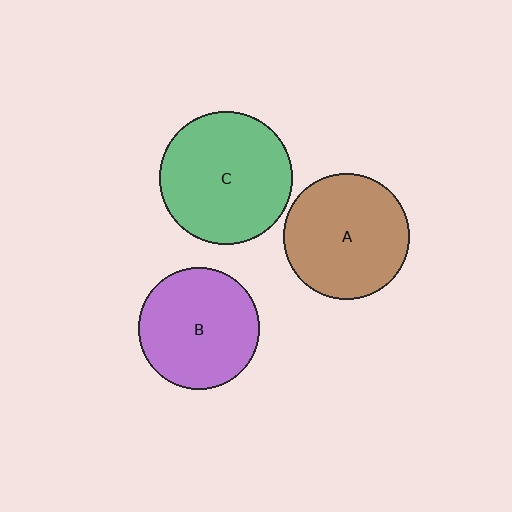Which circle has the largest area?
Circle C (green).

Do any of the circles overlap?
No, none of the circles overlap.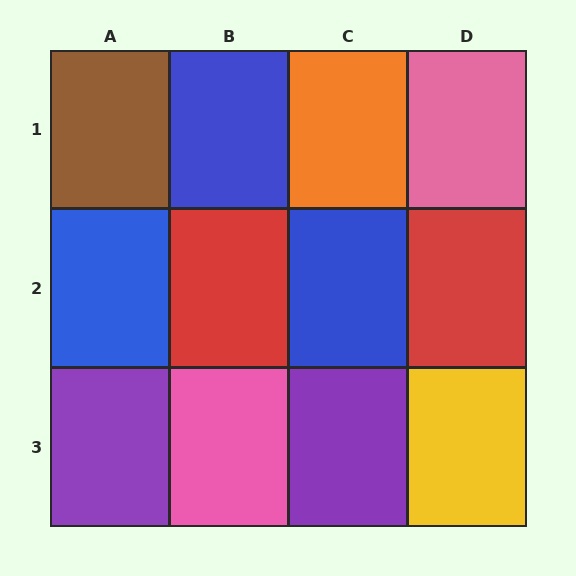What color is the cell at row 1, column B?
Blue.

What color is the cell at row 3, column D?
Yellow.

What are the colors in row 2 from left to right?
Blue, red, blue, red.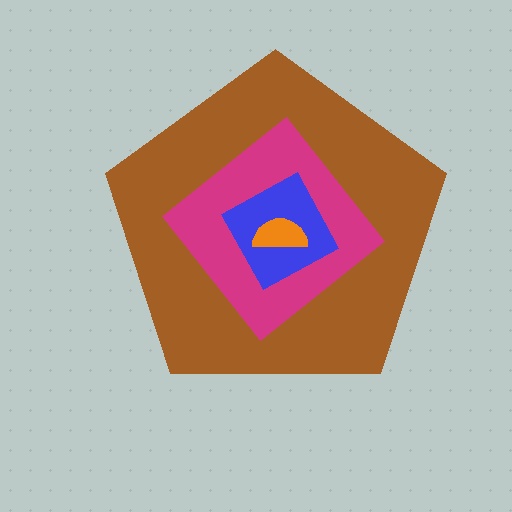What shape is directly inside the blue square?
The orange semicircle.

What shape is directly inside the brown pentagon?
The magenta diamond.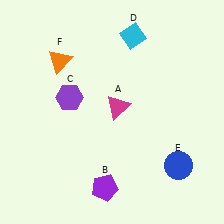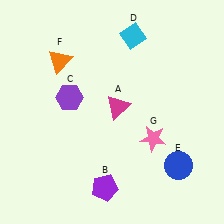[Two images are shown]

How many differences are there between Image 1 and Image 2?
There is 1 difference between the two images.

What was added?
A pink star (G) was added in Image 2.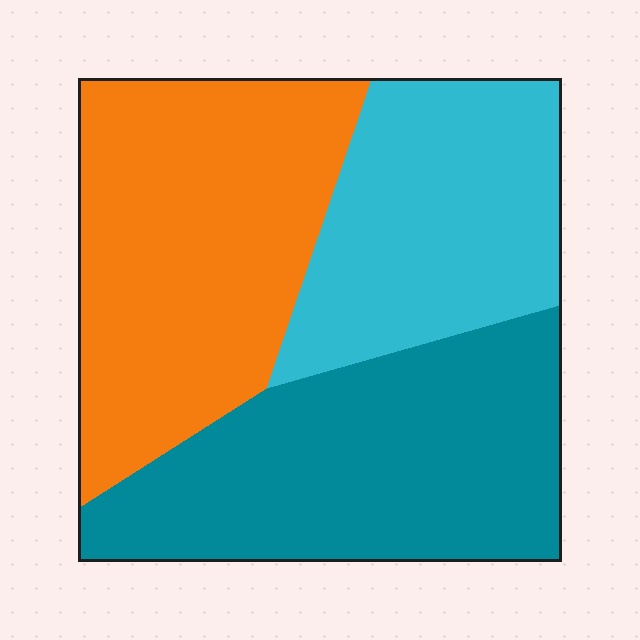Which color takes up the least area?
Cyan, at roughly 25%.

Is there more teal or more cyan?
Teal.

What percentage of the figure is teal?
Teal covers 36% of the figure.